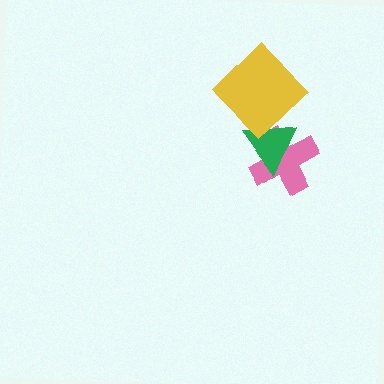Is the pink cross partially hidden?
Yes, it is partially covered by another shape.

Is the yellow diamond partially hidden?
No, no other shape covers it.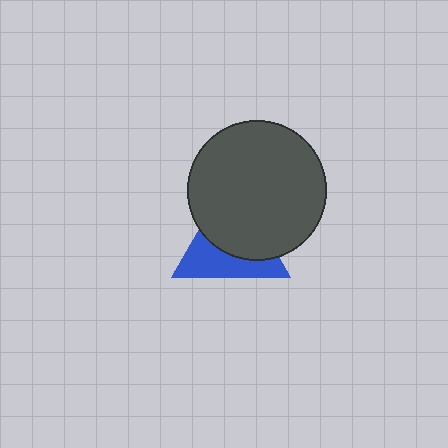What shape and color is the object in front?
The object in front is a dark gray circle.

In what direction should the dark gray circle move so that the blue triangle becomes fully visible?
The dark gray circle should move up. That is the shortest direction to clear the overlap and leave the blue triangle fully visible.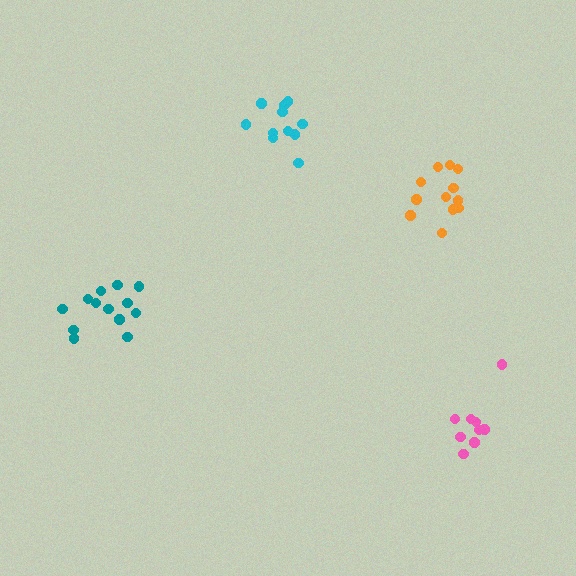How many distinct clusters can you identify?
There are 4 distinct clusters.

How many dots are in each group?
Group 1: 12 dots, Group 2: 11 dots, Group 3: 9 dots, Group 4: 13 dots (45 total).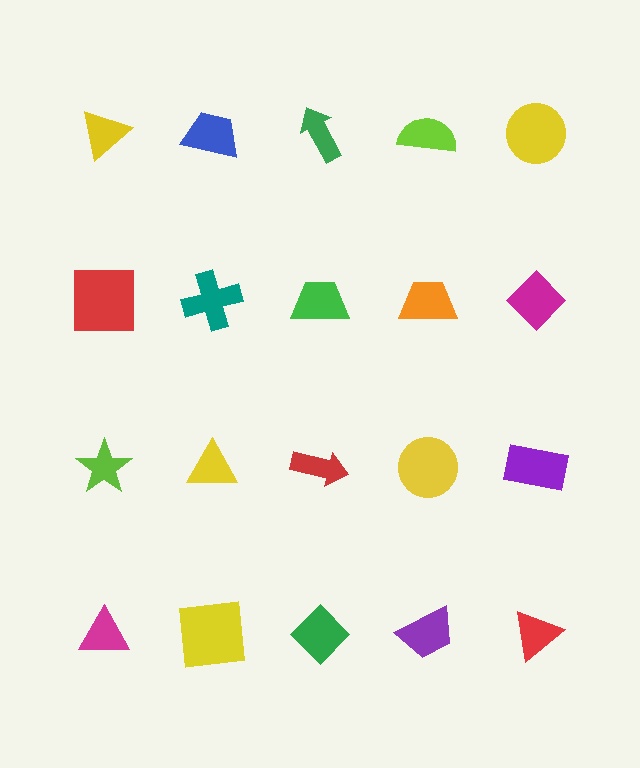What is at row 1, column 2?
A blue trapezoid.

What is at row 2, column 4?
An orange trapezoid.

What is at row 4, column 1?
A magenta triangle.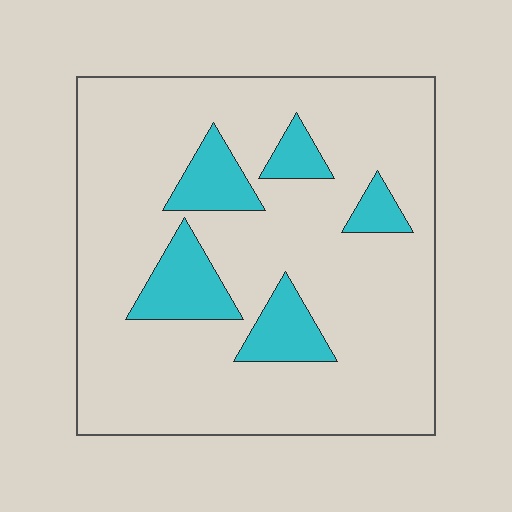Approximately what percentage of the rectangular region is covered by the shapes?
Approximately 15%.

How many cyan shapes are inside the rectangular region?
5.